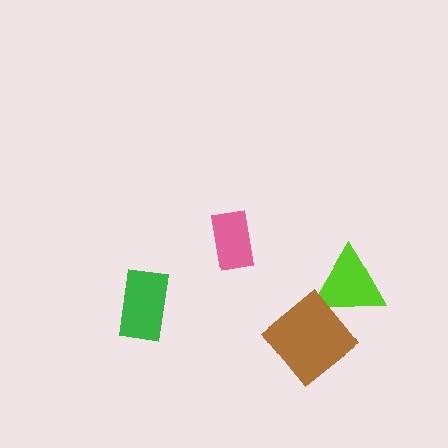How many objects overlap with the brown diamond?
1 object overlaps with the brown diamond.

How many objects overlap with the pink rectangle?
0 objects overlap with the pink rectangle.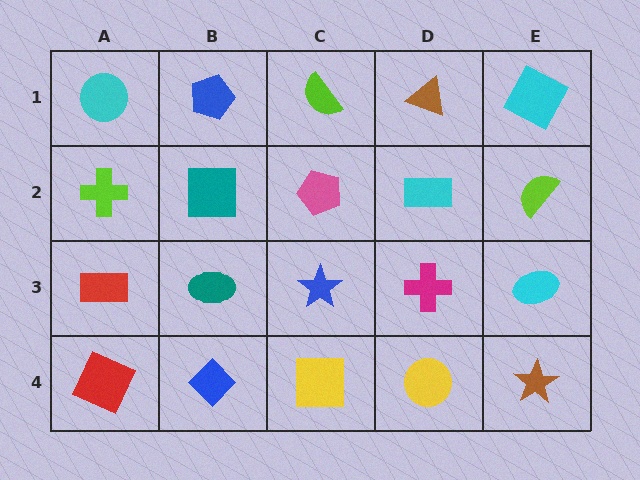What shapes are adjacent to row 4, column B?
A teal ellipse (row 3, column B), a red square (row 4, column A), a yellow square (row 4, column C).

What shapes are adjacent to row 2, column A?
A cyan circle (row 1, column A), a red rectangle (row 3, column A), a teal square (row 2, column B).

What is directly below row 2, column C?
A blue star.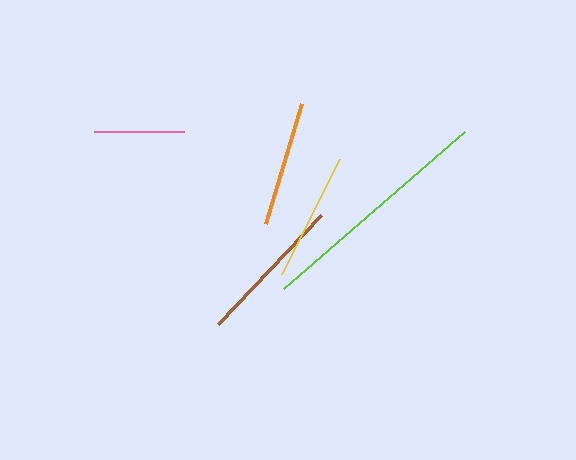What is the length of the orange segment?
The orange segment is approximately 126 pixels long.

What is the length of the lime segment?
The lime segment is approximately 239 pixels long.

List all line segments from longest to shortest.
From longest to shortest: lime, brown, yellow, orange, pink.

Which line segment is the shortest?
The pink line is the shortest at approximately 90 pixels.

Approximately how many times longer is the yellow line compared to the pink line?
The yellow line is approximately 1.4 times the length of the pink line.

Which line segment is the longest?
The lime line is the longest at approximately 239 pixels.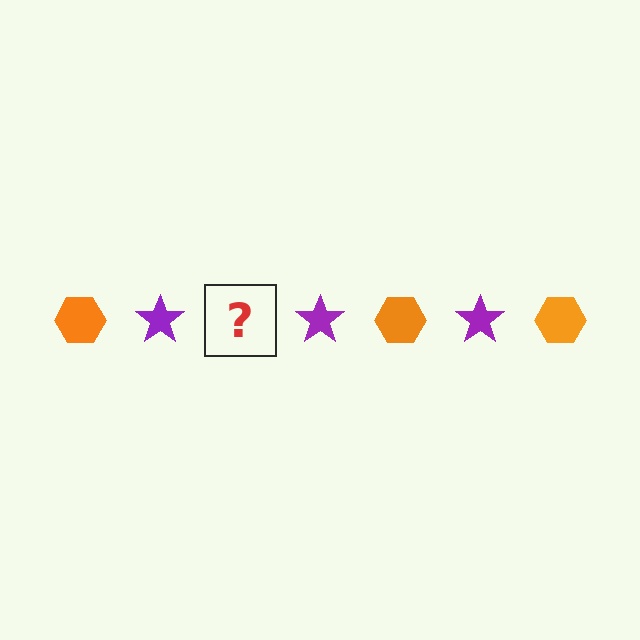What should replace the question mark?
The question mark should be replaced with an orange hexagon.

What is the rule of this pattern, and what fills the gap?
The rule is that the pattern alternates between orange hexagon and purple star. The gap should be filled with an orange hexagon.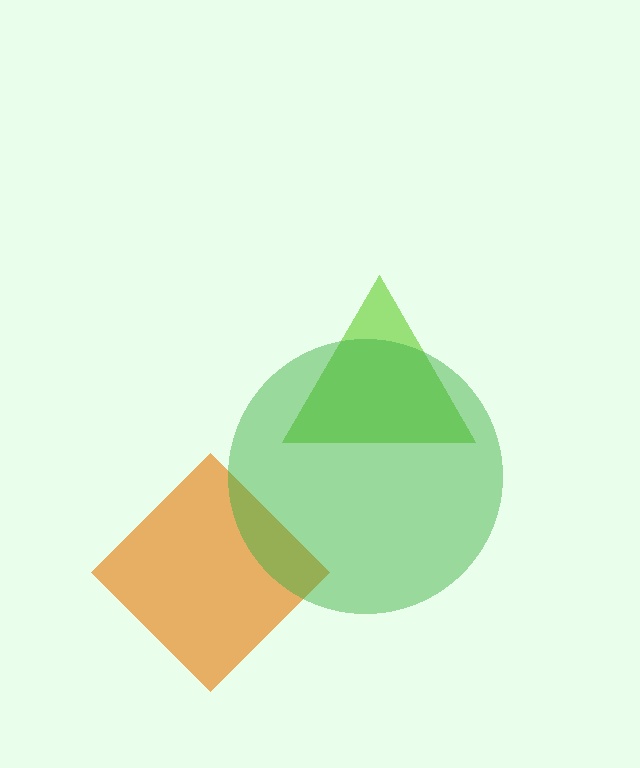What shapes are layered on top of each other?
The layered shapes are: an orange diamond, a lime triangle, a green circle.